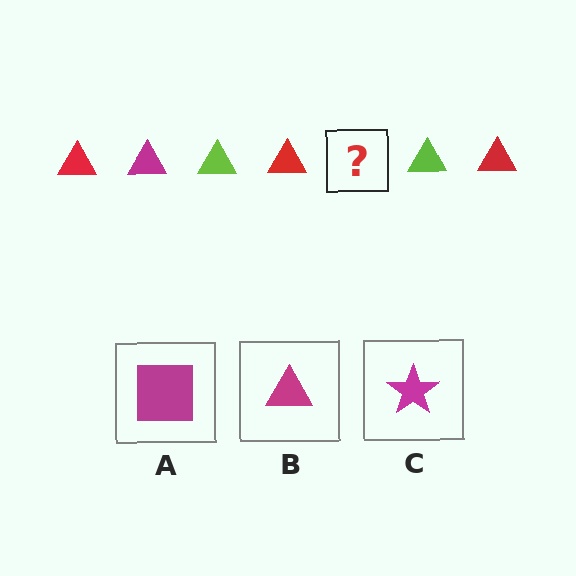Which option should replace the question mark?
Option B.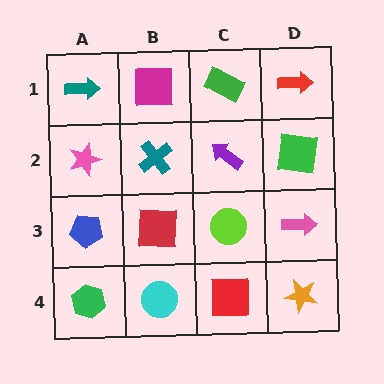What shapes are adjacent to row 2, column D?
A red arrow (row 1, column D), a pink arrow (row 3, column D), a purple arrow (row 2, column C).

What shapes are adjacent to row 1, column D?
A green square (row 2, column D), a green rectangle (row 1, column C).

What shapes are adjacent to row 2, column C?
A green rectangle (row 1, column C), a lime circle (row 3, column C), a teal cross (row 2, column B), a green square (row 2, column D).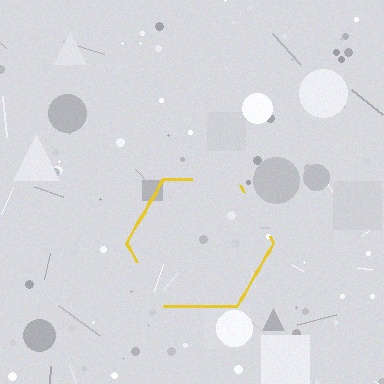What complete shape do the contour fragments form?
The contour fragments form a hexagon.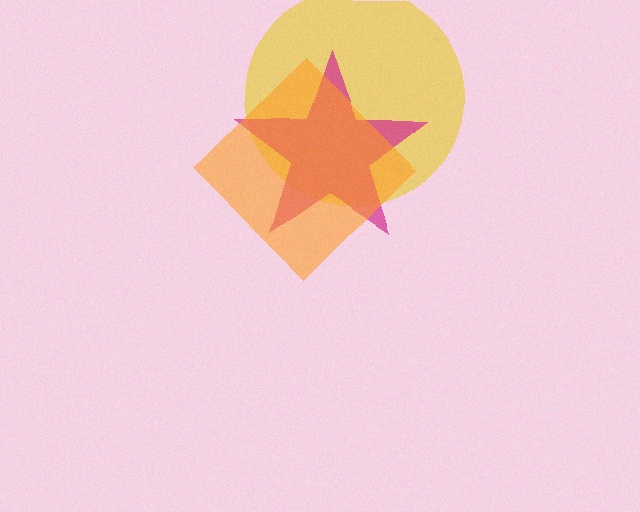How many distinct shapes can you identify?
There are 3 distinct shapes: a yellow circle, a magenta star, an orange diamond.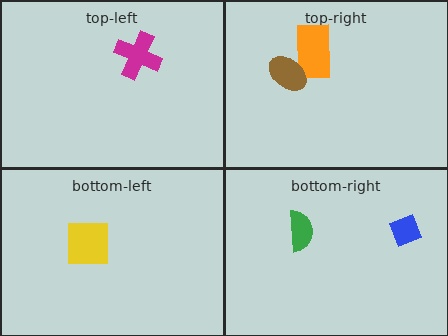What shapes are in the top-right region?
The orange rectangle, the brown ellipse.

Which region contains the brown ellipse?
The top-right region.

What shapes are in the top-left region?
The magenta cross.